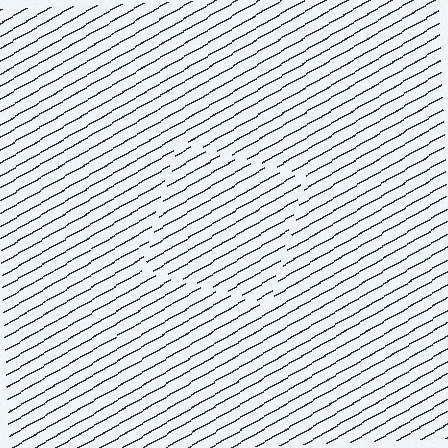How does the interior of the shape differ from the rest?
The interior of the shape contains the same grating, shifted by half a period — the contour is defined by the phase discontinuity where line-ends from the inner and outer gratings abut.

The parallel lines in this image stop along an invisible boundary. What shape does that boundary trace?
An illusory square. The interior of the shape contains the same grating, shifted by half a period — the contour is defined by the phase discontinuity where line-ends from the inner and outer gratings abut.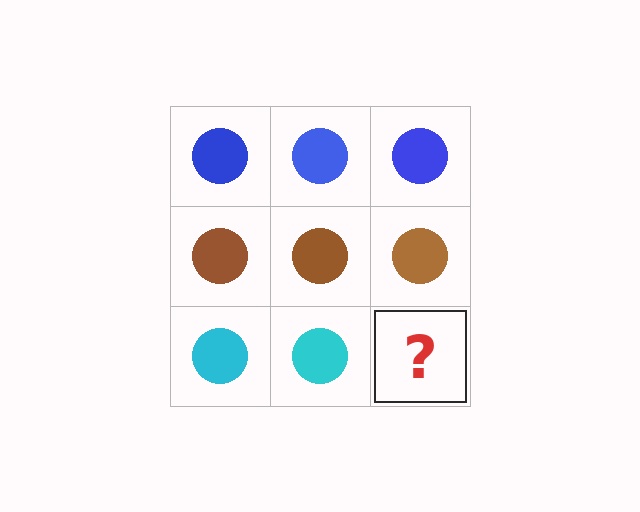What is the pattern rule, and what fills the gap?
The rule is that each row has a consistent color. The gap should be filled with a cyan circle.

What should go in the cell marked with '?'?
The missing cell should contain a cyan circle.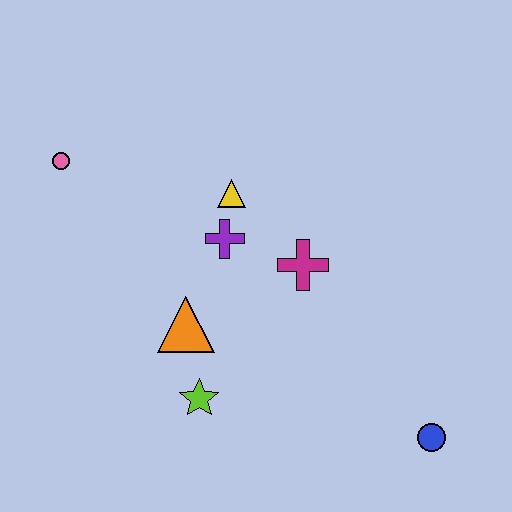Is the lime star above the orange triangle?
No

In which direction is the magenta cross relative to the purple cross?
The magenta cross is to the right of the purple cross.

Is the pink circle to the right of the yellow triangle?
No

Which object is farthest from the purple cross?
The blue circle is farthest from the purple cross.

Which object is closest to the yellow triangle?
The purple cross is closest to the yellow triangle.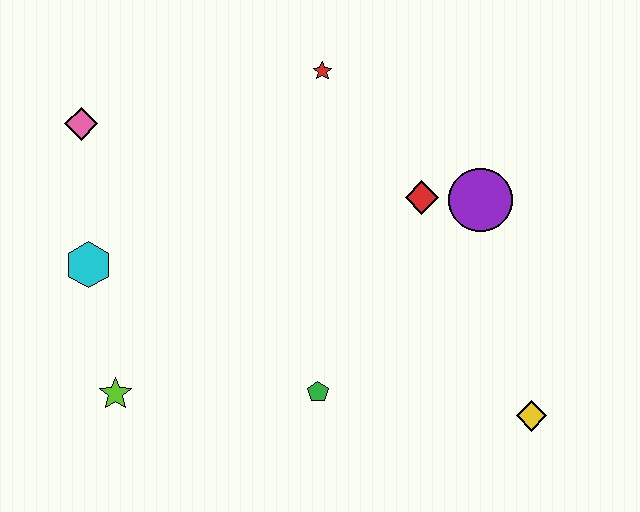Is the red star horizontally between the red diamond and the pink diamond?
Yes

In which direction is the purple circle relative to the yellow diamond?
The purple circle is above the yellow diamond.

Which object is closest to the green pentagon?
The lime star is closest to the green pentagon.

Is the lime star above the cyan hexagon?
No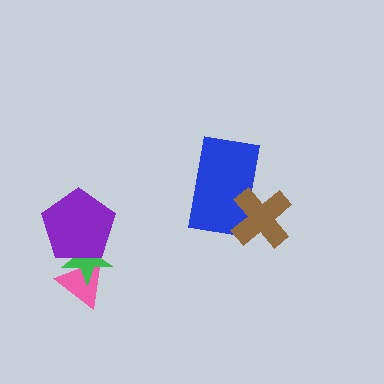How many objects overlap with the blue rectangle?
1 object overlaps with the blue rectangle.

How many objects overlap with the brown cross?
1 object overlaps with the brown cross.